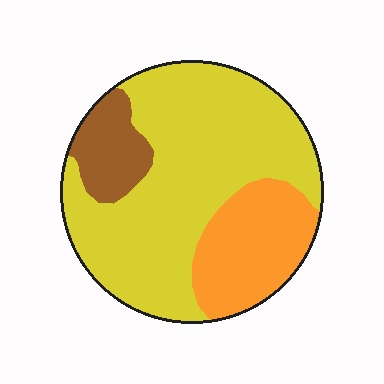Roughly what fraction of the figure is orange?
Orange covers 23% of the figure.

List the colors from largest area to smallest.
From largest to smallest: yellow, orange, brown.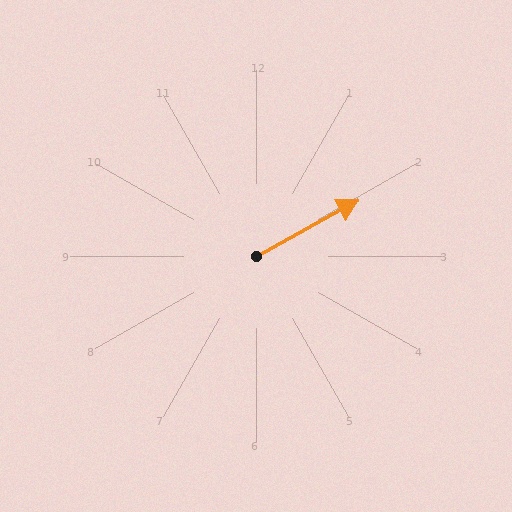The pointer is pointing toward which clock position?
Roughly 2 o'clock.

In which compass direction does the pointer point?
Northeast.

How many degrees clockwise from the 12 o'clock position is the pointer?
Approximately 61 degrees.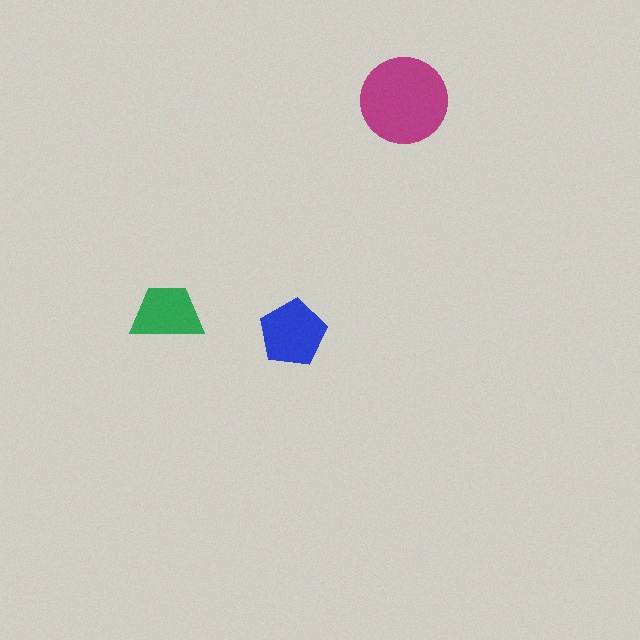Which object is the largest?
The magenta circle.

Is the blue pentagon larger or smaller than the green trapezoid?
Larger.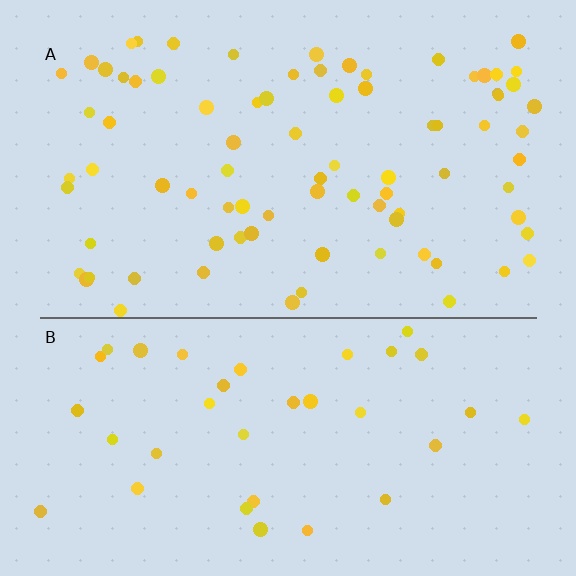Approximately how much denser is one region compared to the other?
Approximately 2.2× — region A over region B.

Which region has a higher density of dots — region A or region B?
A (the top).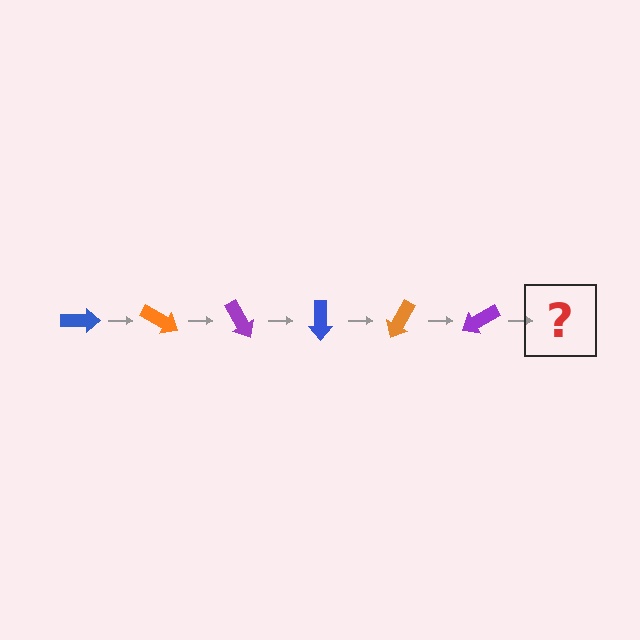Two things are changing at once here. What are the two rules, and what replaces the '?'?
The two rules are that it rotates 30 degrees each step and the color cycles through blue, orange, and purple. The '?' should be a blue arrow, rotated 180 degrees from the start.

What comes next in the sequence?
The next element should be a blue arrow, rotated 180 degrees from the start.